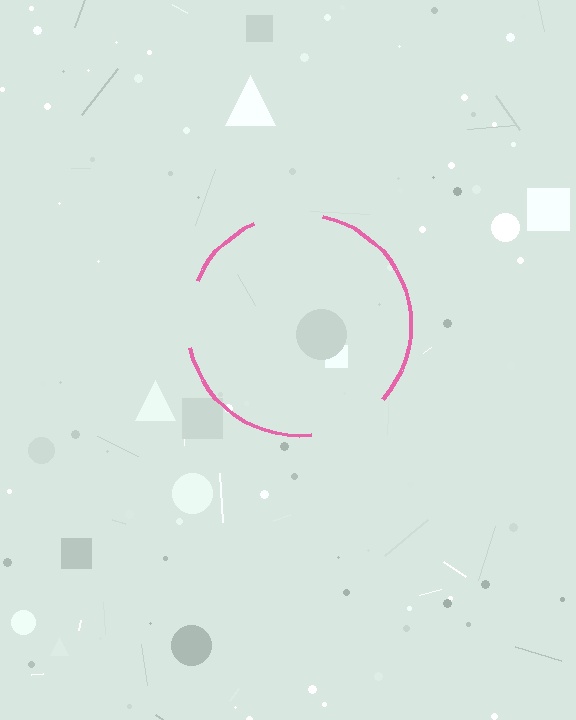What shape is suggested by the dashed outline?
The dashed outline suggests a circle.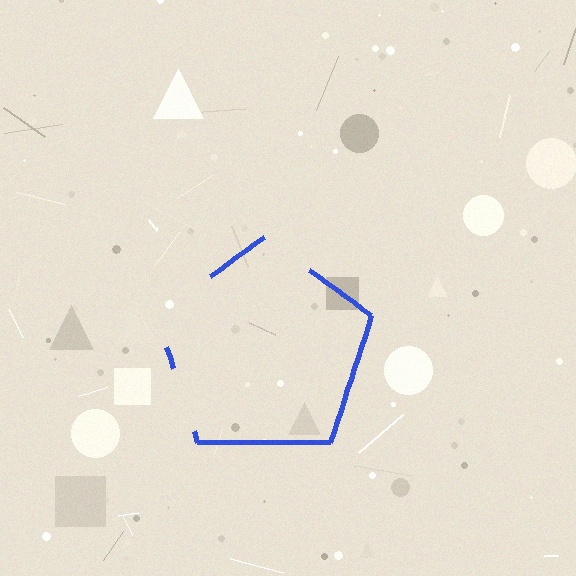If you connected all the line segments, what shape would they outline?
They would outline a pentagon.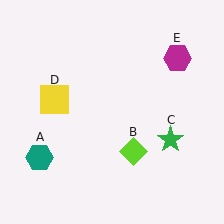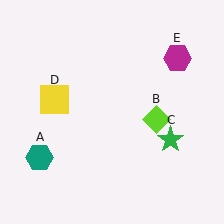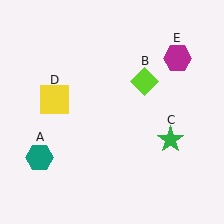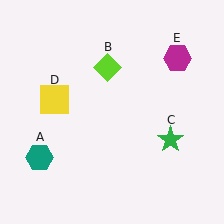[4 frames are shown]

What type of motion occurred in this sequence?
The lime diamond (object B) rotated counterclockwise around the center of the scene.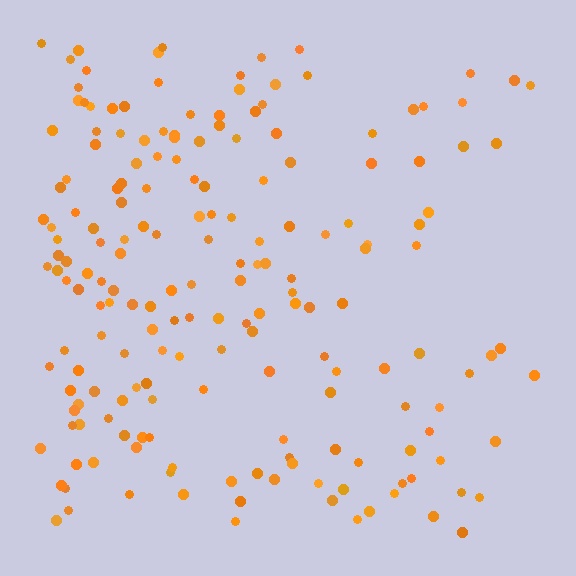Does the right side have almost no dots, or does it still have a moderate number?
Still a moderate number, just noticeably fewer than the left.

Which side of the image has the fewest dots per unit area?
The right.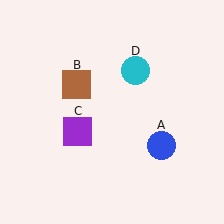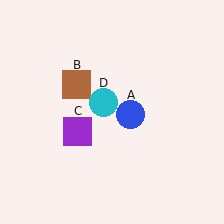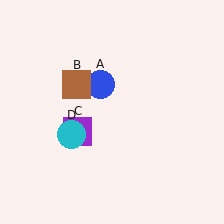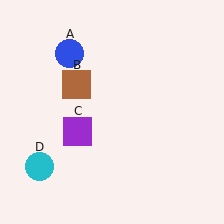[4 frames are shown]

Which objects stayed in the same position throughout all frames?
Brown square (object B) and purple square (object C) remained stationary.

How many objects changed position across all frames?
2 objects changed position: blue circle (object A), cyan circle (object D).